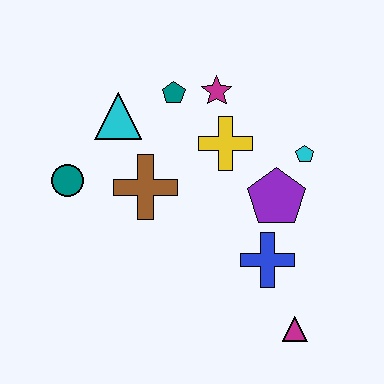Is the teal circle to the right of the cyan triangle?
No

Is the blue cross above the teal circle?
No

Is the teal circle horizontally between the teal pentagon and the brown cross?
No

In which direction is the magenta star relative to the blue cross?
The magenta star is above the blue cross.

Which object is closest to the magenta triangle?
The blue cross is closest to the magenta triangle.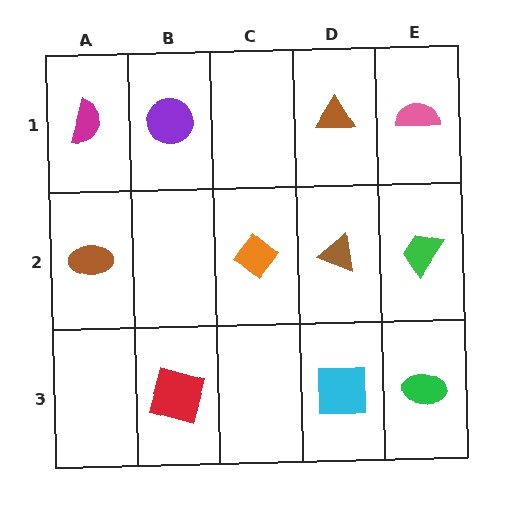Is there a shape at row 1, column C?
No, that cell is empty.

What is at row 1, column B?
A purple circle.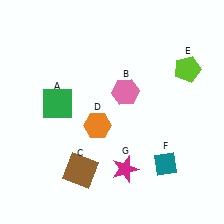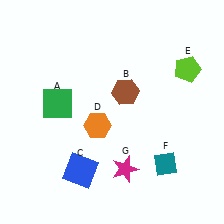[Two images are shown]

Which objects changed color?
B changed from pink to brown. C changed from brown to blue.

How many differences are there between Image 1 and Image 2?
There are 2 differences between the two images.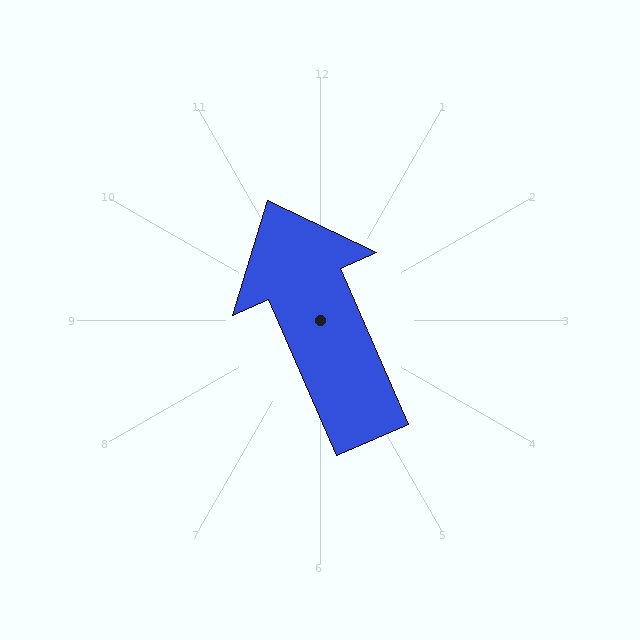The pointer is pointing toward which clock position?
Roughly 11 o'clock.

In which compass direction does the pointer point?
Northwest.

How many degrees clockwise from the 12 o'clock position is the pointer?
Approximately 336 degrees.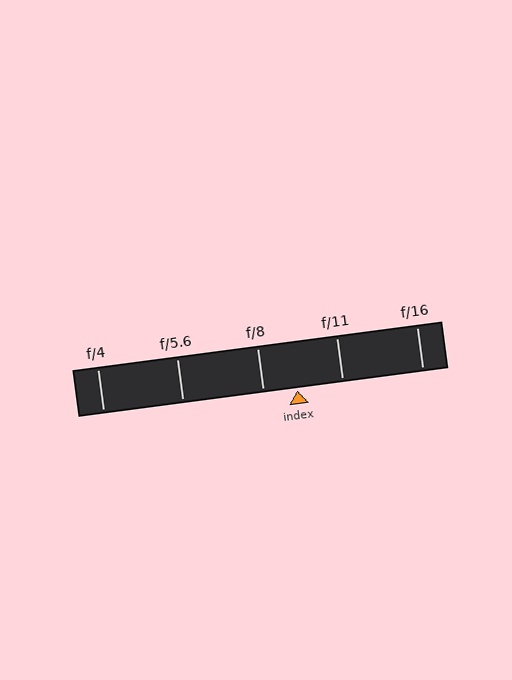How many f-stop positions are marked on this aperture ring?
There are 5 f-stop positions marked.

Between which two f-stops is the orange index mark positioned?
The index mark is between f/8 and f/11.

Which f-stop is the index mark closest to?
The index mark is closest to f/8.